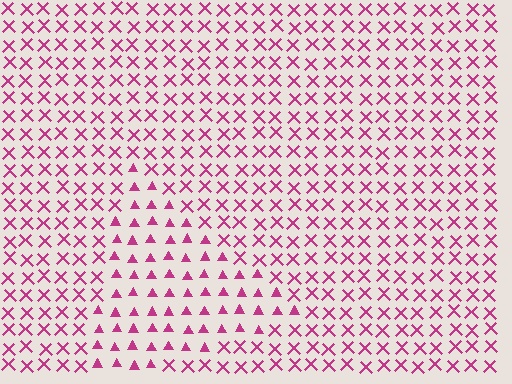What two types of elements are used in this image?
The image uses triangles inside the triangle region and X marks outside it.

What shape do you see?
I see a triangle.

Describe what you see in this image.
The image is filled with small magenta elements arranged in a uniform grid. A triangle-shaped region contains triangles, while the surrounding area contains X marks. The boundary is defined purely by the change in element shape.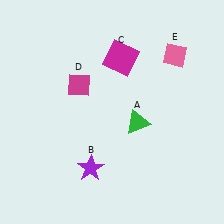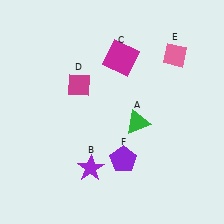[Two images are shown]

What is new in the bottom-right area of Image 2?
A purple pentagon (F) was added in the bottom-right area of Image 2.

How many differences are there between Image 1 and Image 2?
There is 1 difference between the two images.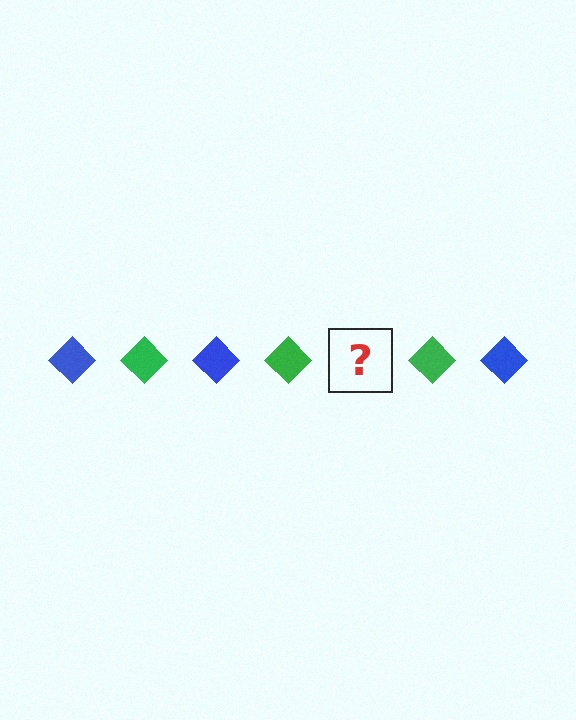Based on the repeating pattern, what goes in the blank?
The blank should be a blue diamond.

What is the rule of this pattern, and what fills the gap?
The rule is that the pattern cycles through blue, green diamonds. The gap should be filled with a blue diamond.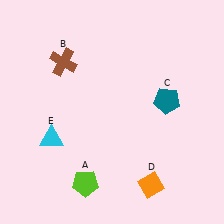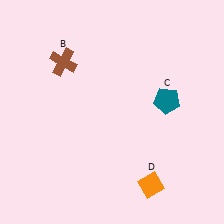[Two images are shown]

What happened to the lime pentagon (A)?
The lime pentagon (A) was removed in Image 2. It was in the bottom-left area of Image 1.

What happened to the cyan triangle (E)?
The cyan triangle (E) was removed in Image 2. It was in the bottom-left area of Image 1.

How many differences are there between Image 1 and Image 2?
There are 2 differences between the two images.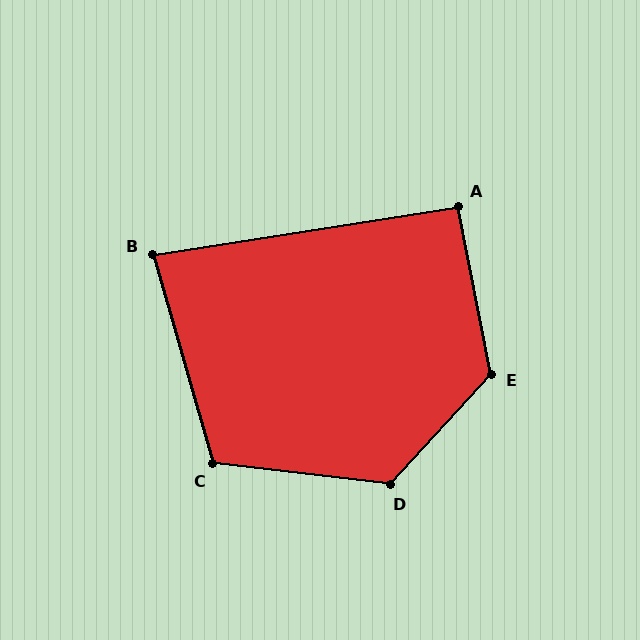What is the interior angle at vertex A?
Approximately 92 degrees (approximately right).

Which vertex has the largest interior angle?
E, at approximately 127 degrees.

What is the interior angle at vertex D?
Approximately 125 degrees (obtuse).